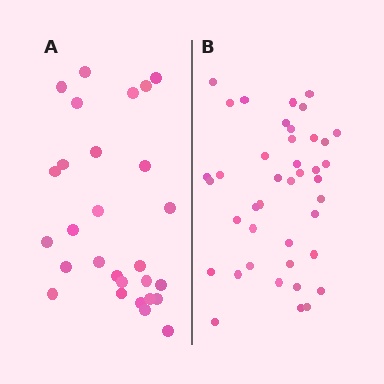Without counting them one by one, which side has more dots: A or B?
Region B (the right region) has more dots.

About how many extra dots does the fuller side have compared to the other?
Region B has approximately 15 more dots than region A.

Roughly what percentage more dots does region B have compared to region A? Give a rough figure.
About 45% more.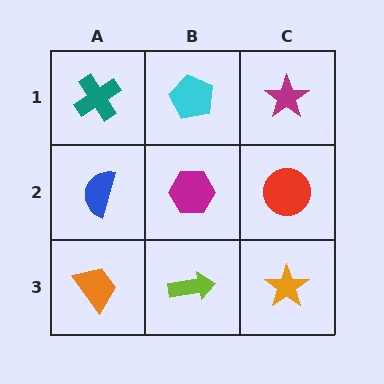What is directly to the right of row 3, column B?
An orange star.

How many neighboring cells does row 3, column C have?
2.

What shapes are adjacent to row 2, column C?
A magenta star (row 1, column C), an orange star (row 3, column C), a magenta hexagon (row 2, column B).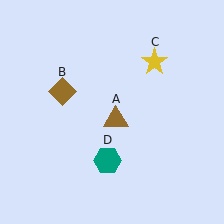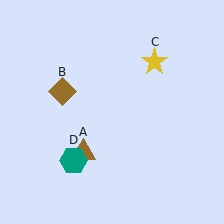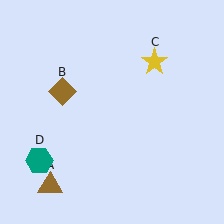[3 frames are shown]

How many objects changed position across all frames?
2 objects changed position: brown triangle (object A), teal hexagon (object D).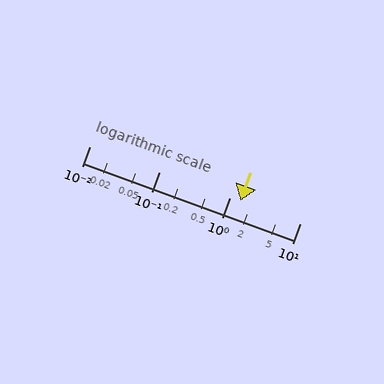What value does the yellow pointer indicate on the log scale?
The pointer indicates approximately 1.4.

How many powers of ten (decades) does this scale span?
The scale spans 3 decades, from 0.01 to 10.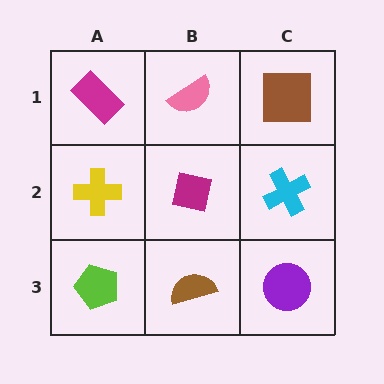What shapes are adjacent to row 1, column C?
A cyan cross (row 2, column C), a pink semicircle (row 1, column B).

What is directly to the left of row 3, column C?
A brown semicircle.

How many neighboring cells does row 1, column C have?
2.